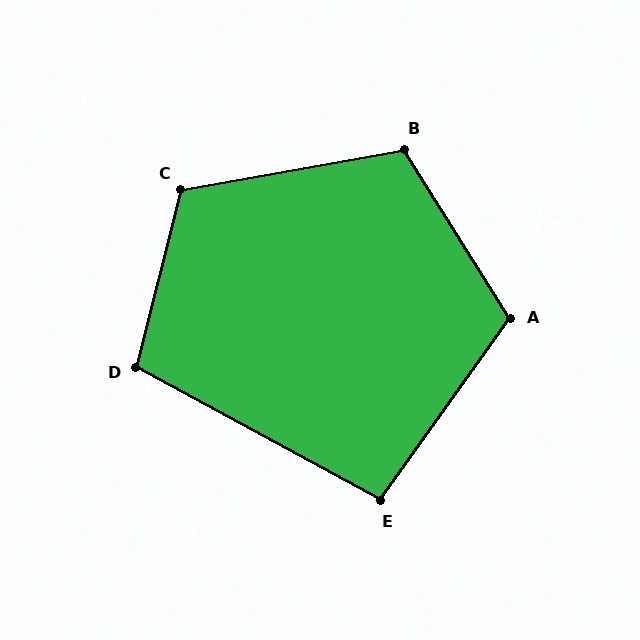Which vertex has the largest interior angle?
C, at approximately 115 degrees.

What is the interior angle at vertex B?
Approximately 112 degrees (obtuse).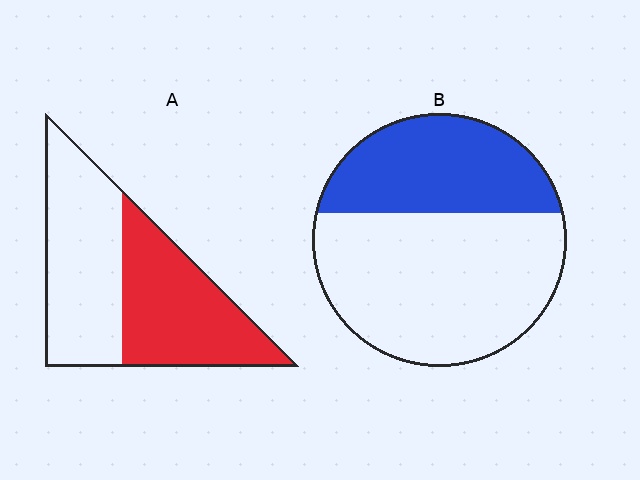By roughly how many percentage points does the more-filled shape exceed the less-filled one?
By roughly 10 percentage points (A over B).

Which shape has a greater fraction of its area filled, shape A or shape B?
Shape A.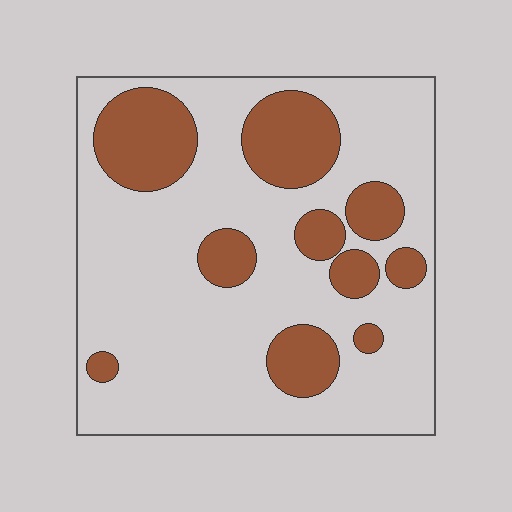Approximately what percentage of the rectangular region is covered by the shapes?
Approximately 25%.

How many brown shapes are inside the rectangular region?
10.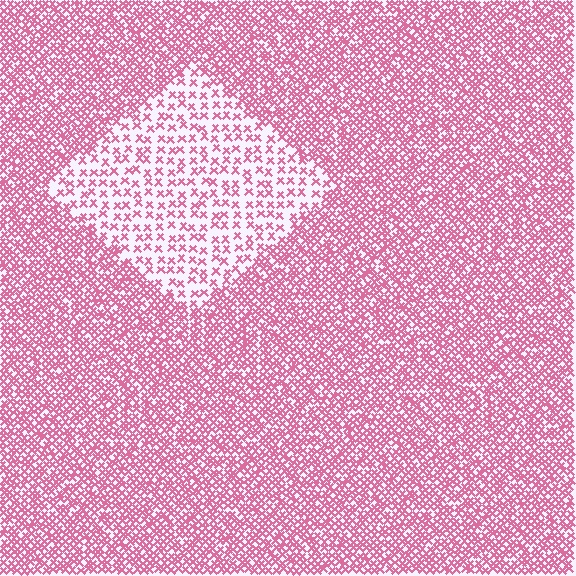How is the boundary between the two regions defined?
The boundary is defined by a change in element density (approximately 2.5x ratio). All elements are the same color, size, and shape.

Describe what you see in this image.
The image contains small pink elements arranged at two different densities. A diamond-shaped region is visible where the elements are less densely packed than the surrounding area.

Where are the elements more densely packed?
The elements are more densely packed outside the diamond boundary.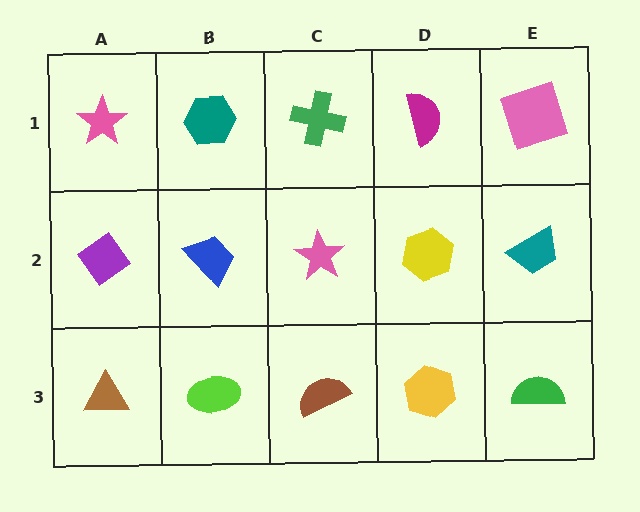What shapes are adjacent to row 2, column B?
A teal hexagon (row 1, column B), a lime ellipse (row 3, column B), a purple diamond (row 2, column A), a pink star (row 2, column C).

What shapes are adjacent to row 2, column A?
A pink star (row 1, column A), a brown triangle (row 3, column A), a blue trapezoid (row 2, column B).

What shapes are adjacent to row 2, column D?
A magenta semicircle (row 1, column D), a yellow hexagon (row 3, column D), a pink star (row 2, column C), a teal trapezoid (row 2, column E).